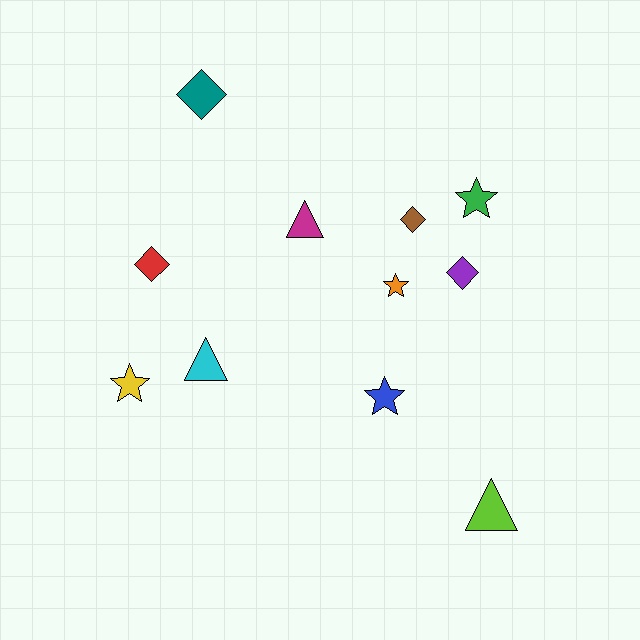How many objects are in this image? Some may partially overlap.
There are 11 objects.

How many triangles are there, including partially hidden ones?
There are 3 triangles.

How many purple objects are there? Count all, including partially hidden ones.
There is 1 purple object.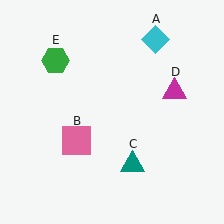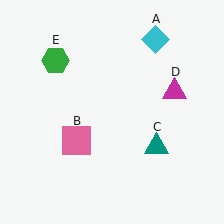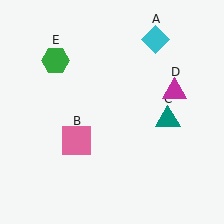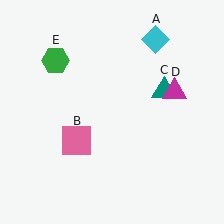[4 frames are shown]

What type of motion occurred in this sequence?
The teal triangle (object C) rotated counterclockwise around the center of the scene.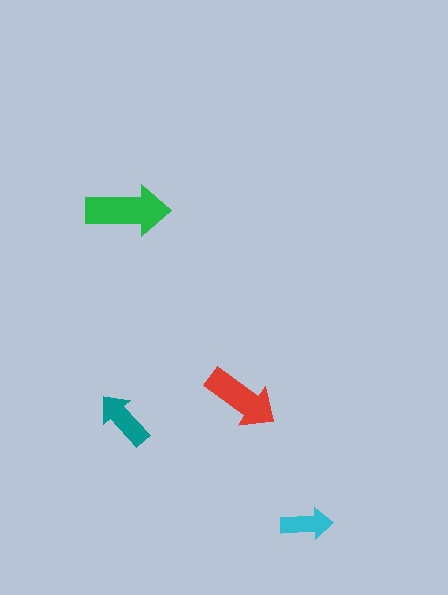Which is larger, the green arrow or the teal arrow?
The green one.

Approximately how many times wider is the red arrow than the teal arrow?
About 1.5 times wider.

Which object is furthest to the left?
The teal arrow is leftmost.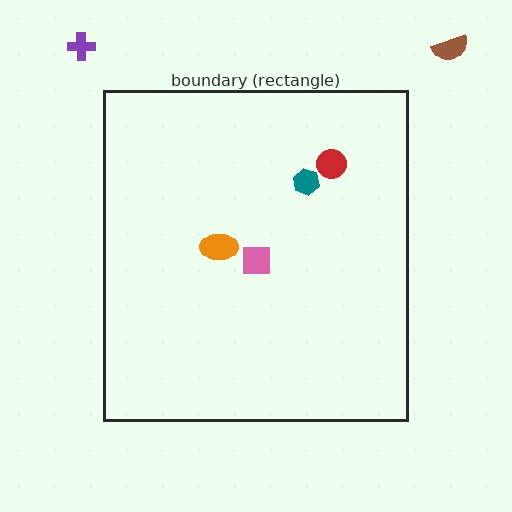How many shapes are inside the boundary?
4 inside, 2 outside.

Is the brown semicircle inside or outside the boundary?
Outside.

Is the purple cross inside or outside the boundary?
Outside.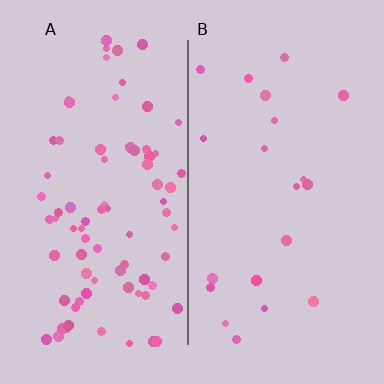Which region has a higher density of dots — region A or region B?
A (the left).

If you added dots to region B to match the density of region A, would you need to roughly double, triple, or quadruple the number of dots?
Approximately quadruple.